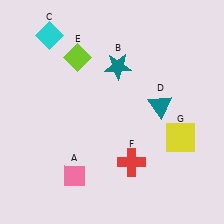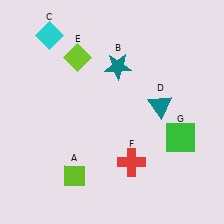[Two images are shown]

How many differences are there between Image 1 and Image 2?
There are 2 differences between the two images.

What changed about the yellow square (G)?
In Image 1, G is yellow. In Image 2, it changed to green.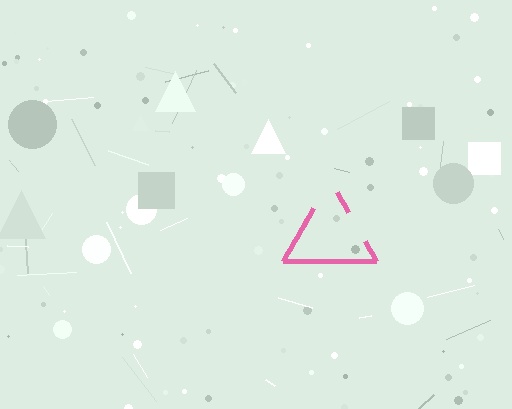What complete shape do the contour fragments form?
The contour fragments form a triangle.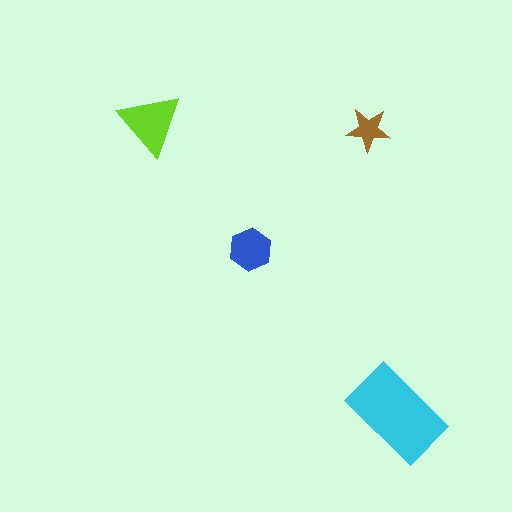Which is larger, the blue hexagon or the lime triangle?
The lime triangle.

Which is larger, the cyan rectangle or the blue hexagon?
The cyan rectangle.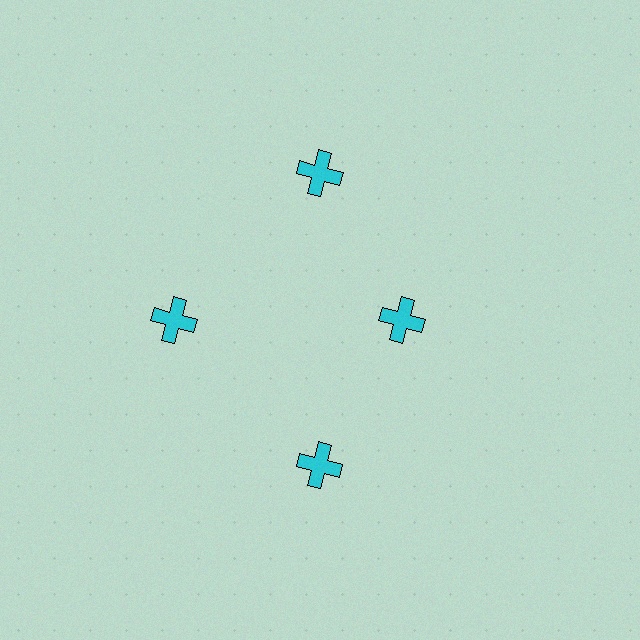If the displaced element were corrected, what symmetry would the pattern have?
It would have 4-fold rotational symmetry — the pattern would map onto itself every 90 degrees.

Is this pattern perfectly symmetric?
No. The 4 cyan crosses are arranged in a ring, but one element near the 3 o'clock position is pulled inward toward the center, breaking the 4-fold rotational symmetry.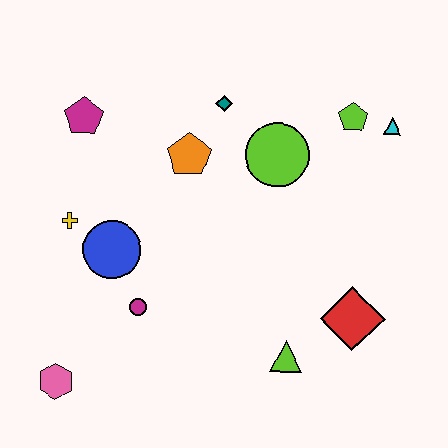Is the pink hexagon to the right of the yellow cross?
No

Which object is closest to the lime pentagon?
The cyan triangle is closest to the lime pentagon.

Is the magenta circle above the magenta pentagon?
No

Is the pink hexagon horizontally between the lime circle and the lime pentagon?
No